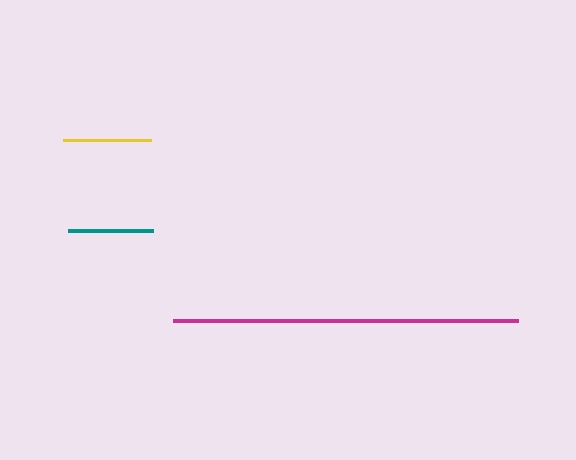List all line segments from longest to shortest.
From longest to shortest: magenta, yellow, teal.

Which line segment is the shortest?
The teal line is the shortest at approximately 85 pixels.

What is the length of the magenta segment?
The magenta segment is approximately 345 pixels long.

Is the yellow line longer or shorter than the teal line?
The yellow line is longer than the teal line.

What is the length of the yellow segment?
The yellow segment is approximately 88 pixels long.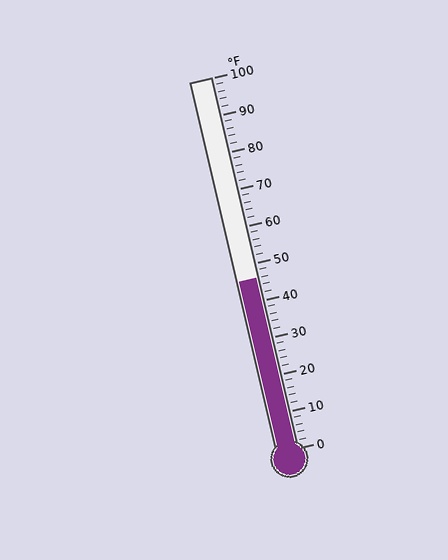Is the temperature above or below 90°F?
The temperature is below 90°F.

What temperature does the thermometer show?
The thermometer shows approximately 46°F.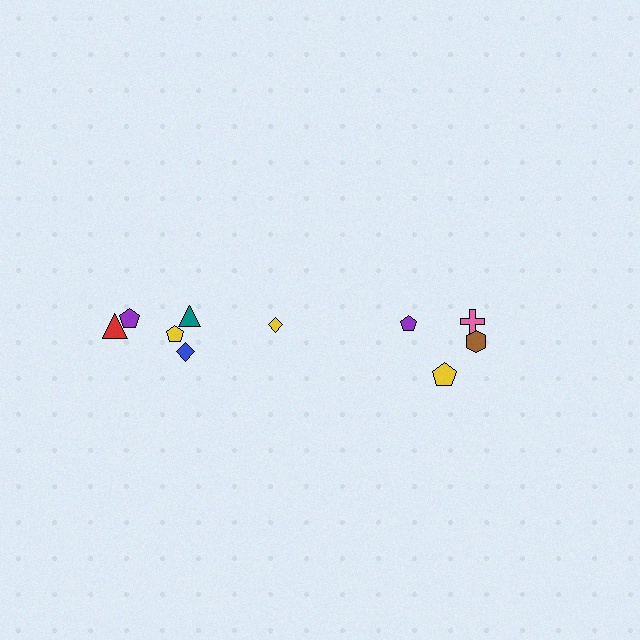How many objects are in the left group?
There are 6 objects.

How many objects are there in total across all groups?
There are 10 objects.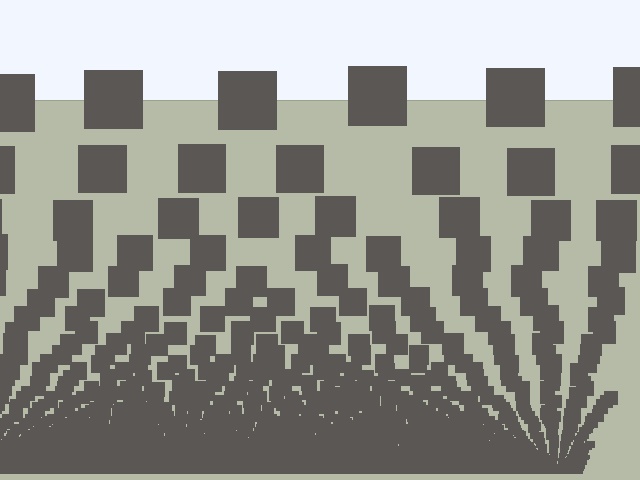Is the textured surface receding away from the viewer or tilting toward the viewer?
The surface appears to tilt toward the viewer. Texture elements get larger and sparser toward the top.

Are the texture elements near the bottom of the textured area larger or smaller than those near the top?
Smaller. The gradient is inverted — elements near the bottom are smaller and denser.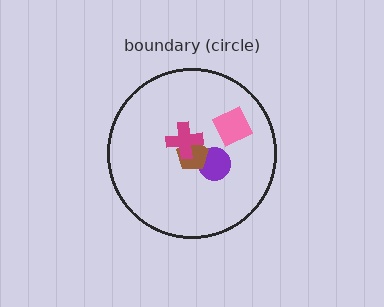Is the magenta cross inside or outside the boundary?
Inside.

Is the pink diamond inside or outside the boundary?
Inside.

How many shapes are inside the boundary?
4 inside, 0 outside.